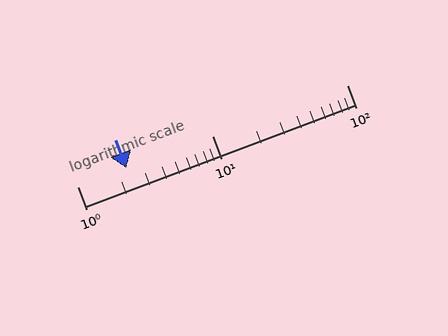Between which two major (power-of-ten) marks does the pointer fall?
The pointer is between 1 and 10.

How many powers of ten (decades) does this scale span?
The scale spans 2 decades, from 1 to 100.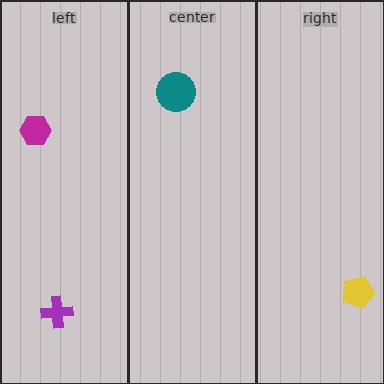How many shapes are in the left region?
2.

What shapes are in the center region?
The teal circle.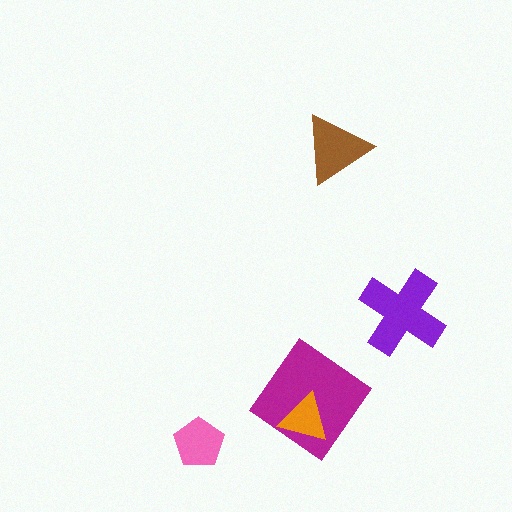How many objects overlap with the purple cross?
0 objects overlap with the purple cross.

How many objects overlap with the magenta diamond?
1 object overlaps with the magenta diamond.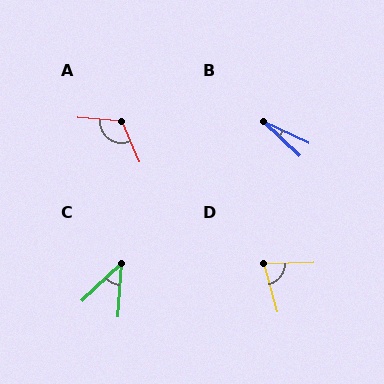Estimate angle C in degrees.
Approximately 43 degrees.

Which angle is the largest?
A, at approximately 119 degrees.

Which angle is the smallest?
B, at approximately 19 degrees.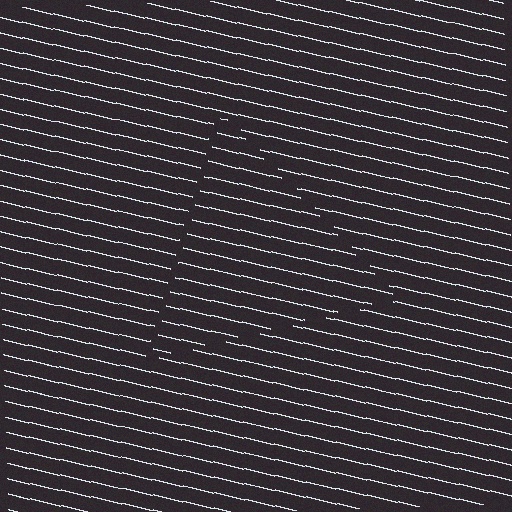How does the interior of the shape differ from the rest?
The interior of the shape contains the same grating, shifted by half a period — the contour is defined by the phase discontinuity where line-ends from the inner and outer gratings abut.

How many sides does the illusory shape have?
3 sides — the line-ends trace a triangle.